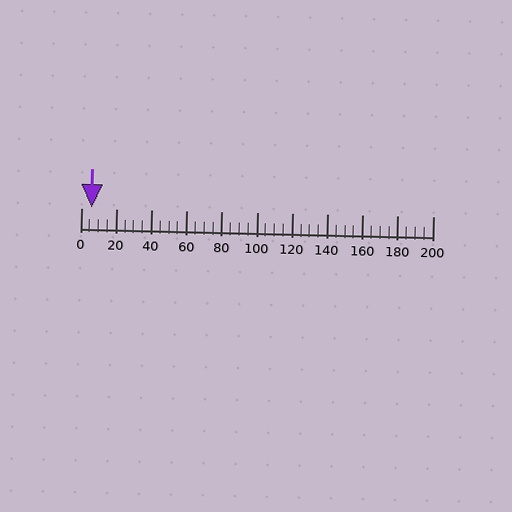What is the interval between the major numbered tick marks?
The major tick marks are spaced 20 units apart.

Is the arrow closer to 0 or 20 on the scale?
The arrow is closer to 0.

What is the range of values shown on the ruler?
The ruler shows values from 0 to 200.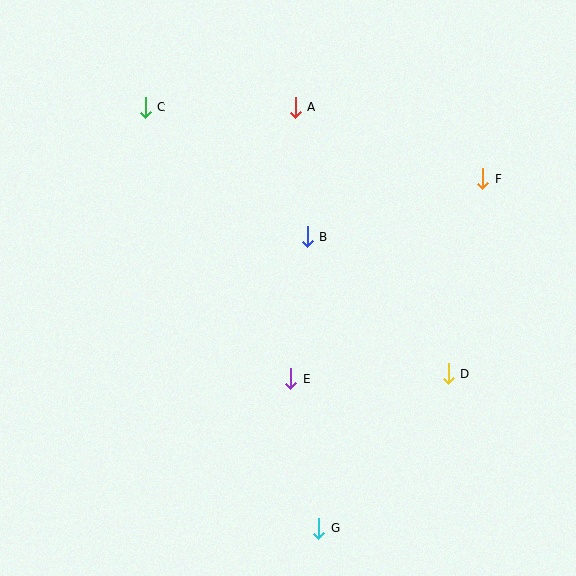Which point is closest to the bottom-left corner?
Point G is closest to the bottom-left corner.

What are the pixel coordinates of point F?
Point F is at (483, 179).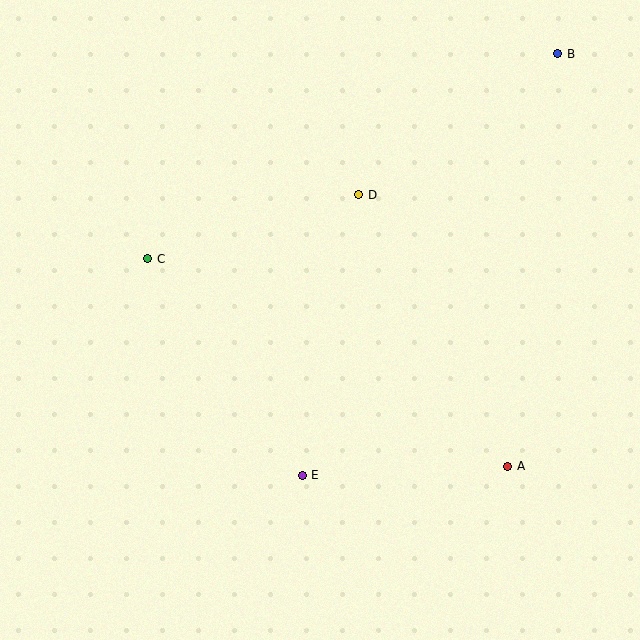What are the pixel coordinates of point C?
Point C is at (148, 259).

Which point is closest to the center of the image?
Point D at (359, 195) is closest to the center.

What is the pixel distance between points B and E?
The distance between B and E is 493 pixels.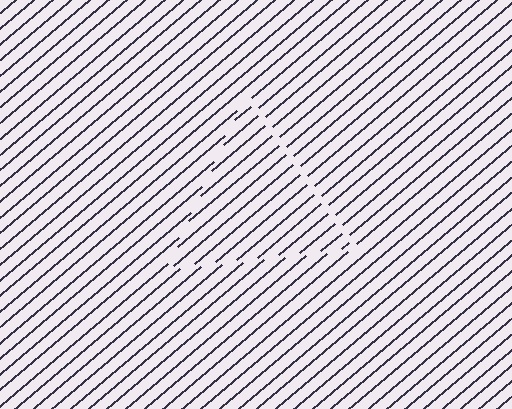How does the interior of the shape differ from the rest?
The interior of the shape contains the same grating, shifted by half a period — the contour is defined by the phase discontinuity where line-ends from the inner and outer gratings abut.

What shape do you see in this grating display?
An illusory triangle. The interior of the shape contains the same grating, shifted by half a period — the contour is defined by the phase discontinuity where line-ends from the inner and outer gratings abut.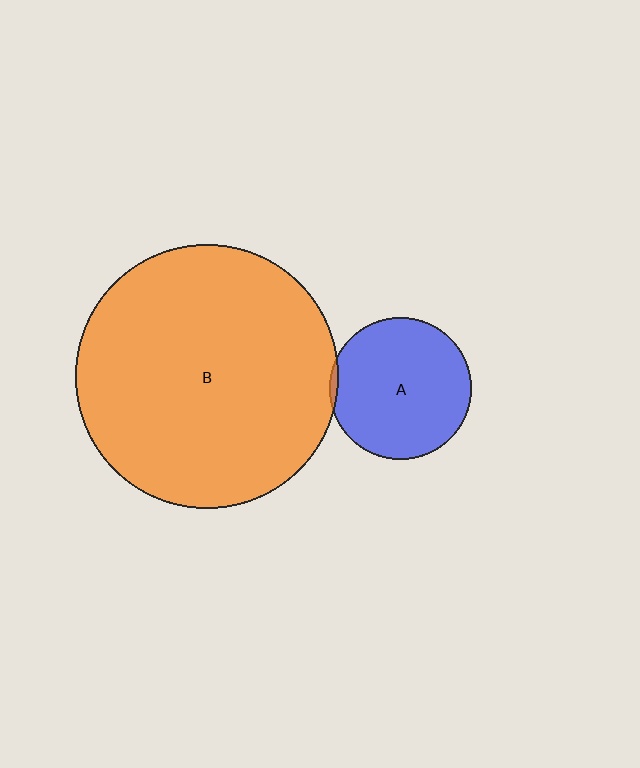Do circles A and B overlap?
Yes.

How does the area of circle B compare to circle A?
Approximately 3.4 times.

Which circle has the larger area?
Circle B (orange).